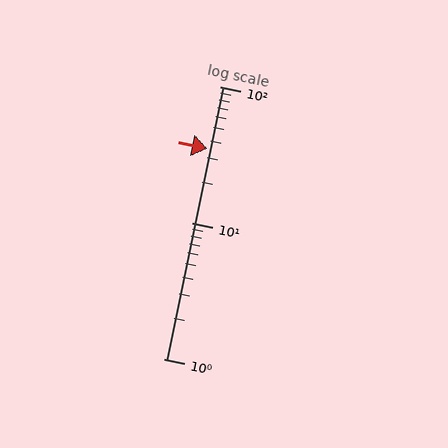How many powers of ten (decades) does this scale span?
The scale spans 2 decades, from 1 to 100.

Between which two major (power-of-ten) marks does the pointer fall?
The pointer is between 10 and 100.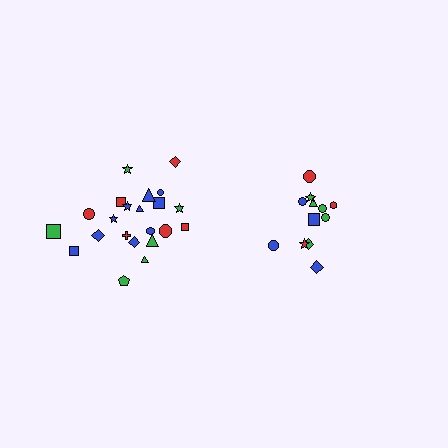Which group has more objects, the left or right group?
The left group.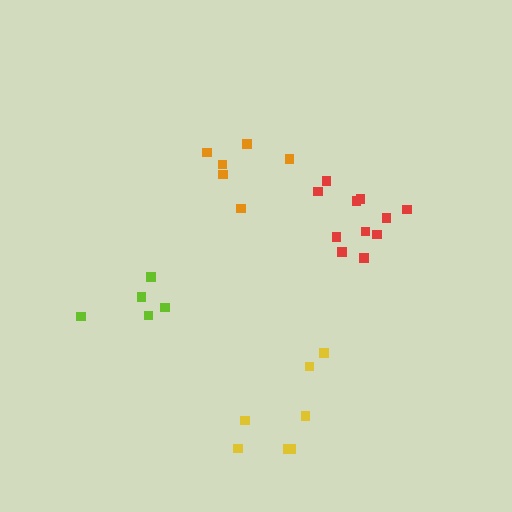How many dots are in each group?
Group 1: 11 dots, Group 2: 7 dots, Group 3: 6 dots, Group 4: 5 dots (29 total).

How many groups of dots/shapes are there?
There are 4 groups.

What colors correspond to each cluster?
The clusters are colored: red, yellow, orange, lime.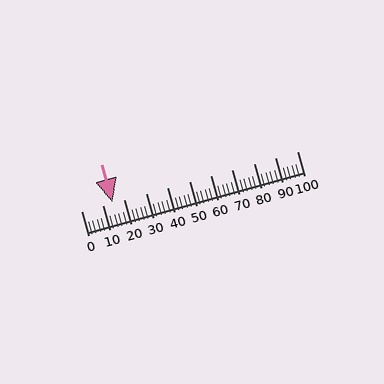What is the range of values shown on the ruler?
The ruler shows values from 0 to 100.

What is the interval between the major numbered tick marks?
The major tick marks are spaced 10 units apart.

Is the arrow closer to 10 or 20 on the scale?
The arrow is closer to 10.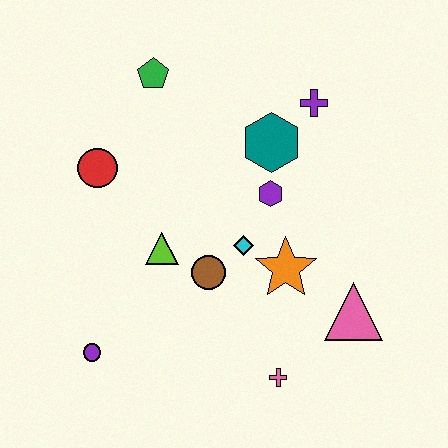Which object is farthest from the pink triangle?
The green pentagon is farthest from the pink triangle.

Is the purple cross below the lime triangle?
No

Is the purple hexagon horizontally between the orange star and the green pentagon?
Yes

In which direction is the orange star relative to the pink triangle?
The orange star is to the left of the pink triangle.